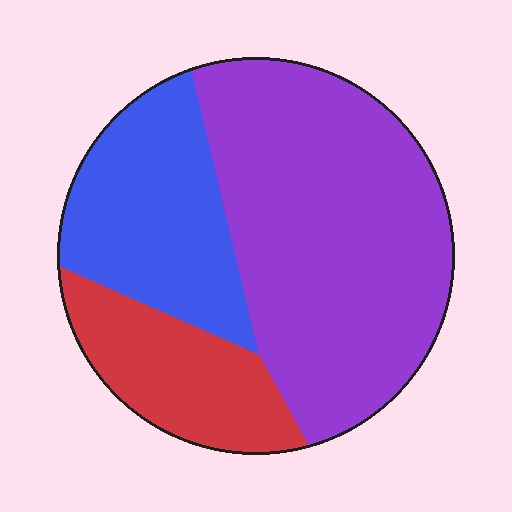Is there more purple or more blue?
Purple.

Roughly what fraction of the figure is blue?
Blue covers roughly 25% of the figure.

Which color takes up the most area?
Purple, at roughly 55%.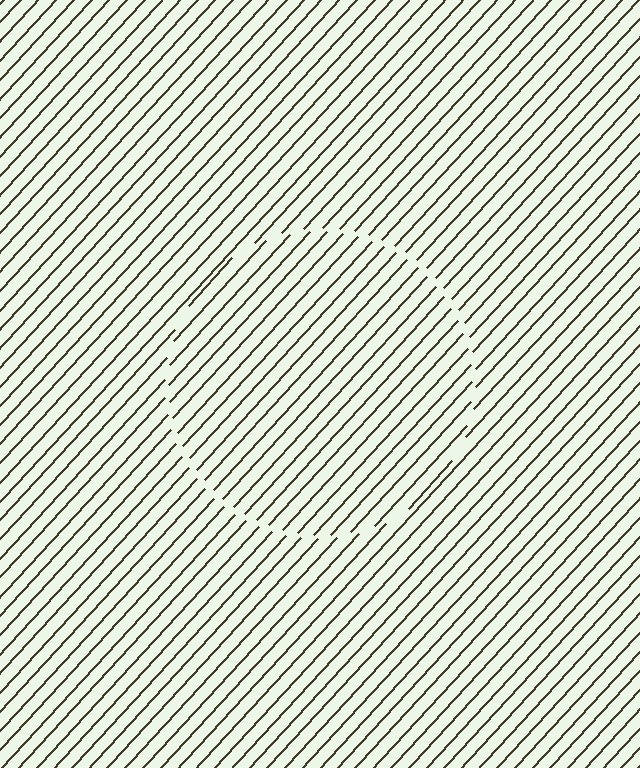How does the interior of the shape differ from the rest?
The interior of the shape contains the same grating, shifted by half a period — the contour is defined by the phase discontinuity where line-ends from the inner and outer gratings abut.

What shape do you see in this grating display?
An illusory circle. The interior of the shape contains the same grating, shifted by half a period — the contour is defined by the phase discontinuity where line-ends from the inner and outer gratings abut.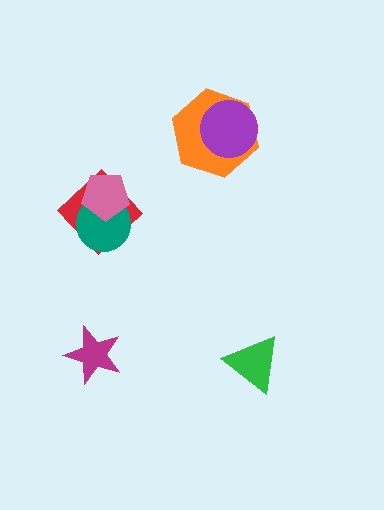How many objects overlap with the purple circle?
1 object overlaps with the purple circle.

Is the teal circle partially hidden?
Yes, it is partially covered by another shape.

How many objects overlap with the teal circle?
2 objects overlap with the teal circle.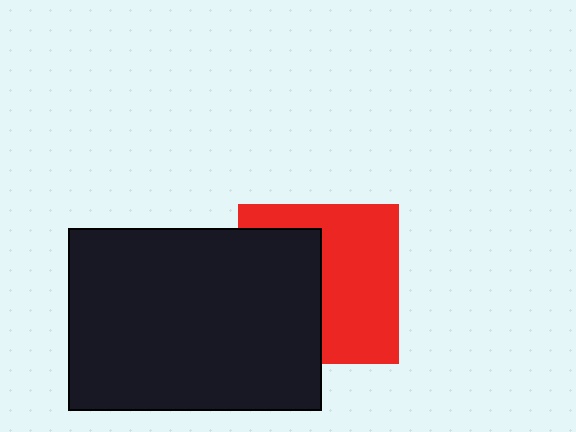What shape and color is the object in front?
The object in front is a black rectangle.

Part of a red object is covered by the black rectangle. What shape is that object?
It is a square.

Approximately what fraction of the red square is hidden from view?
Roughly 44% of the red square is hidden behind the black rectangle.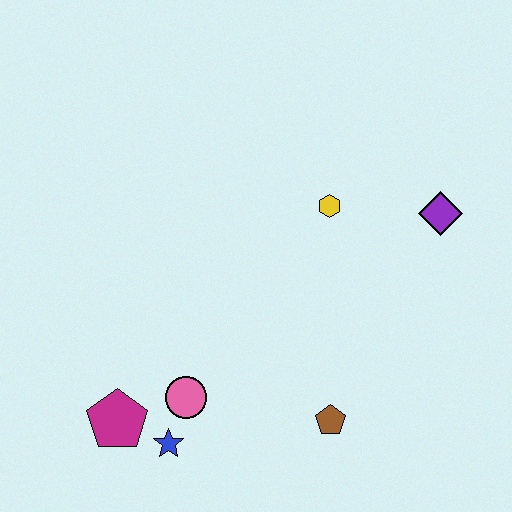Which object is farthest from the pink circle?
The purple diamond is farthest from the pink circle.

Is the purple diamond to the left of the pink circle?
No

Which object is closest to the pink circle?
The blue star is closest to the pink circle.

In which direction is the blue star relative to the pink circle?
The blue star is below the pink circle.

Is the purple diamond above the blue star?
Yes